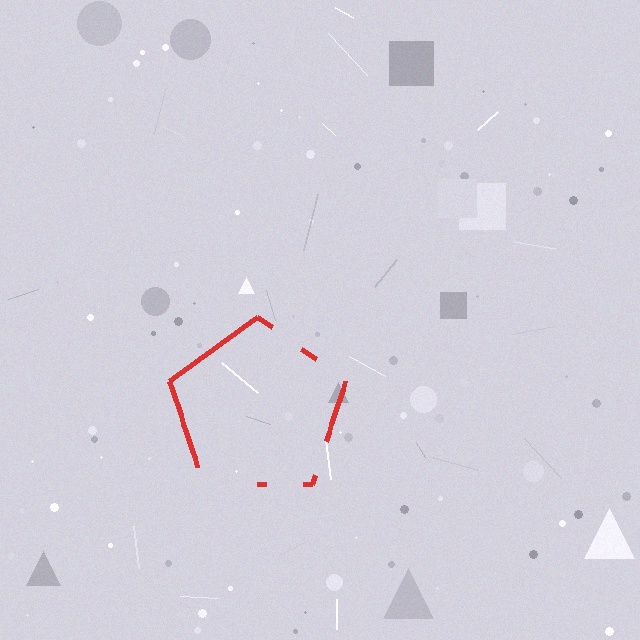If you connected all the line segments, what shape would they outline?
They would outline a pentagon.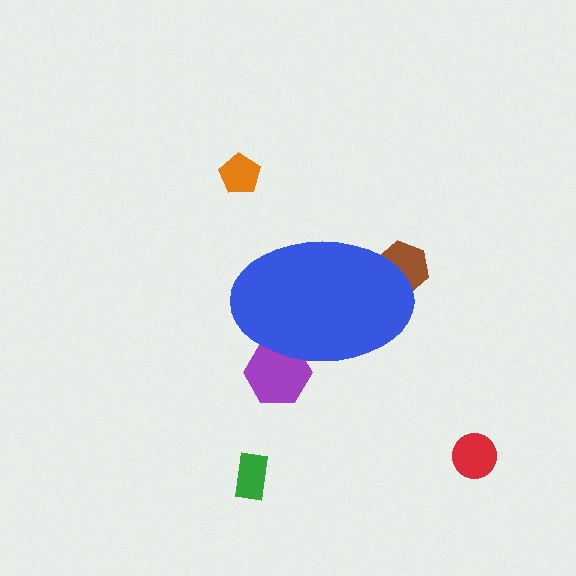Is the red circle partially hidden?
No, the red circle is fully visible.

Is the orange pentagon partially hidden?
No, the orange pentagon is fully visible.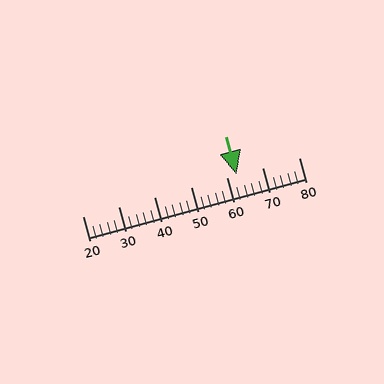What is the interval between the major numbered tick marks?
The major tick marks are spaced 10 units apart.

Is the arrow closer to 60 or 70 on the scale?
The arrow is closer to 60.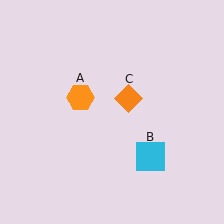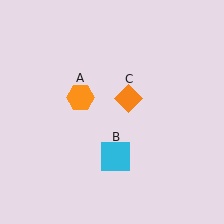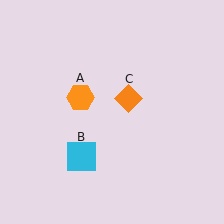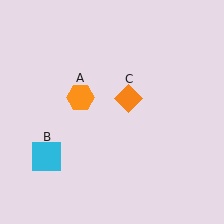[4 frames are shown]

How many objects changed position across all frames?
1 object changed position: cyan square (object B).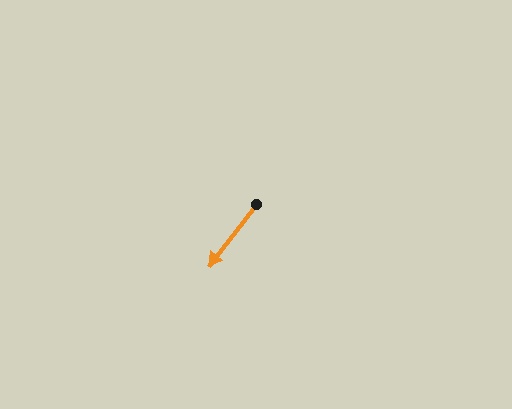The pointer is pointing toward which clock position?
Roughly 7 o'clock.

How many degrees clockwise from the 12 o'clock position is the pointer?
Approximately 218 degrees.